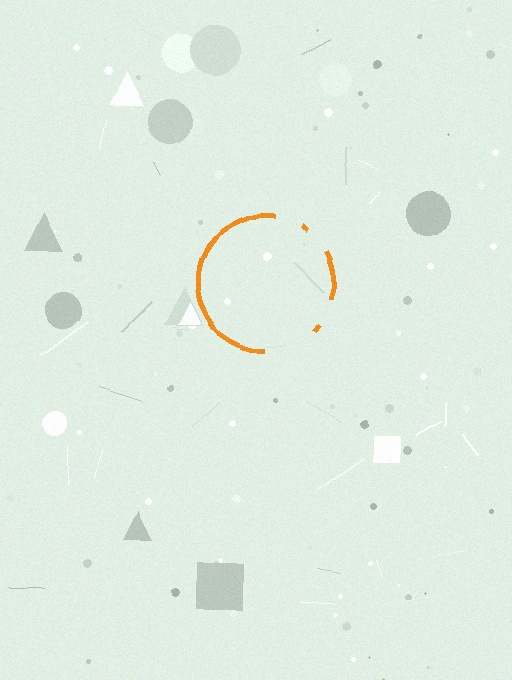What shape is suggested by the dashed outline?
The dashed outline suggests a circle.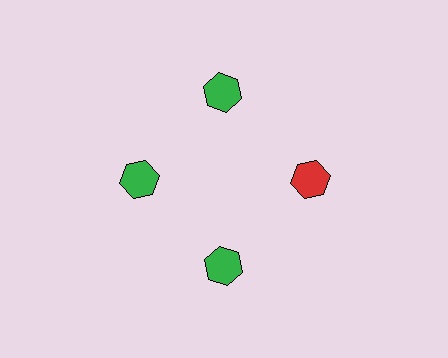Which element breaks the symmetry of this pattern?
The red hexagon at roughly the 3 o'clock position breaks the symmetry. All other shapes are green hexagons.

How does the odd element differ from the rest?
It has a different color: red instead of green.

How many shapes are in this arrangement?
There are 4 shapes arranged in a ring pattern.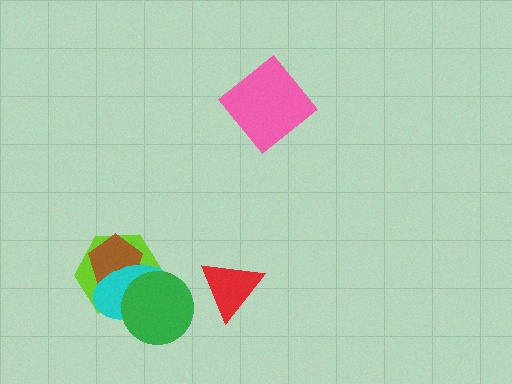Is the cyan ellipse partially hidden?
Yes, it is partially covered by another shape.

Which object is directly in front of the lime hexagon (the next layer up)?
The brown pentagon is directly in front of the lime hexagon.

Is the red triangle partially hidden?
No, no other shape covers it.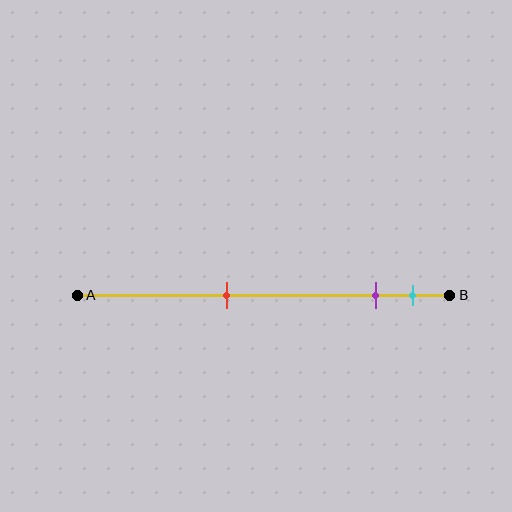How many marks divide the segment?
There are 3 marks dividing the segment.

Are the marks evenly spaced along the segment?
No, the marks are not evenly spaced.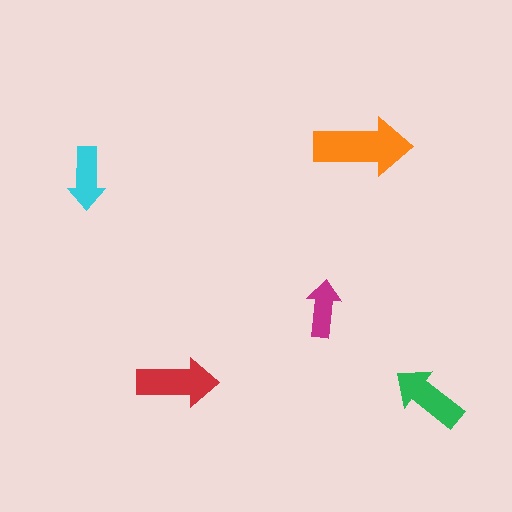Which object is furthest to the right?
The green arrow is rightmost.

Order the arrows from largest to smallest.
the orange one, the red one, the green one, the cyan one, the magenta one.